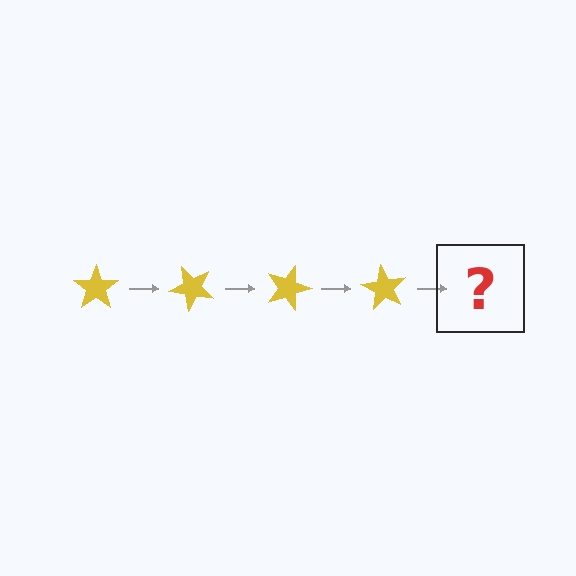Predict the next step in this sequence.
The next step is a yellow star rotated 180 degrees.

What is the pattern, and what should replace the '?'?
The pattern is that the star rotates 45 degrees each step. The '?' should be a yellow star rotated 180 degrees.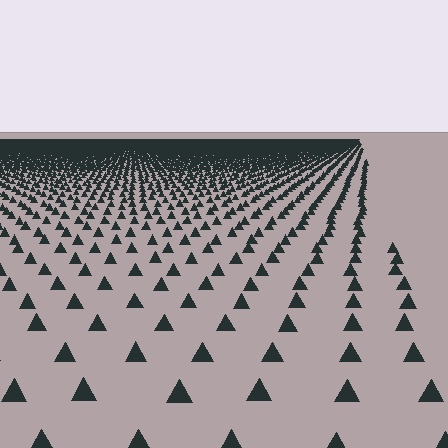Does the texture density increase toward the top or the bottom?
Density increases toward the top.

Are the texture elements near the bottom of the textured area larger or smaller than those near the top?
Larger. Near the bottom, elements are closer to the viewer and appear at a bigger on-screen size.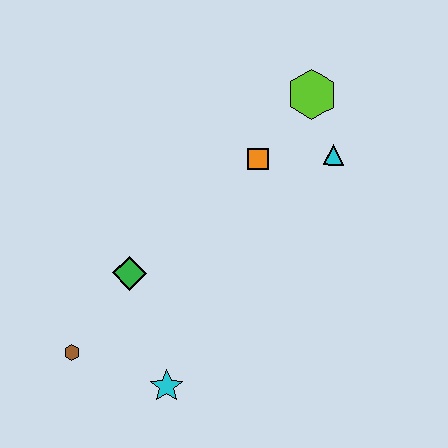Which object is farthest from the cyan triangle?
The brown hexagon is farthest from the cyan triangle.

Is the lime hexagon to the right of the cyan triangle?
No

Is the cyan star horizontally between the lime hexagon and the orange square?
No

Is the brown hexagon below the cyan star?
No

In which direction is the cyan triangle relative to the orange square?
The cyan triangle is to the right of the orange square.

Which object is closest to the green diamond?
The brown hexagon is closest to the green diamond.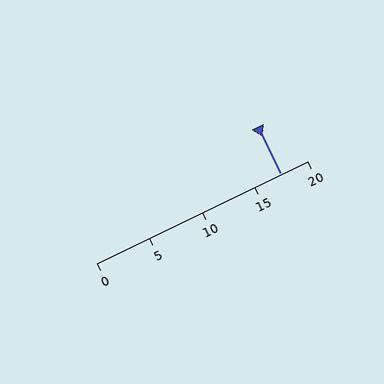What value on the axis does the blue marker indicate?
The marker indicates approximately 17.5.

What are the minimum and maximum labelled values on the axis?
The axis runs from 0 to 20.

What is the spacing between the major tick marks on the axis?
The major ticks are spaced 5 apart.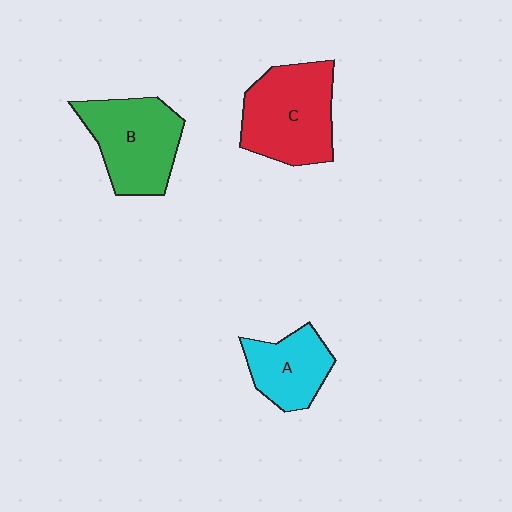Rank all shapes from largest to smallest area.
From largest to smallest: C (red), B (green), A (cyan).